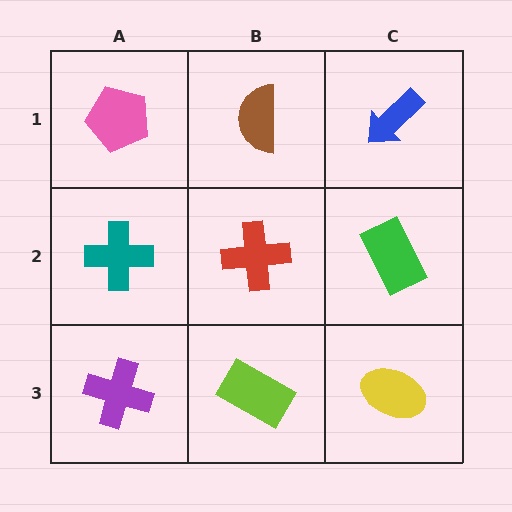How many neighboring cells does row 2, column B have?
4.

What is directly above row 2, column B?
A brown semicircle.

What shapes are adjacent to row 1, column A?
A teal cross (row 2, column A), a brown semicircle (row 1, column B).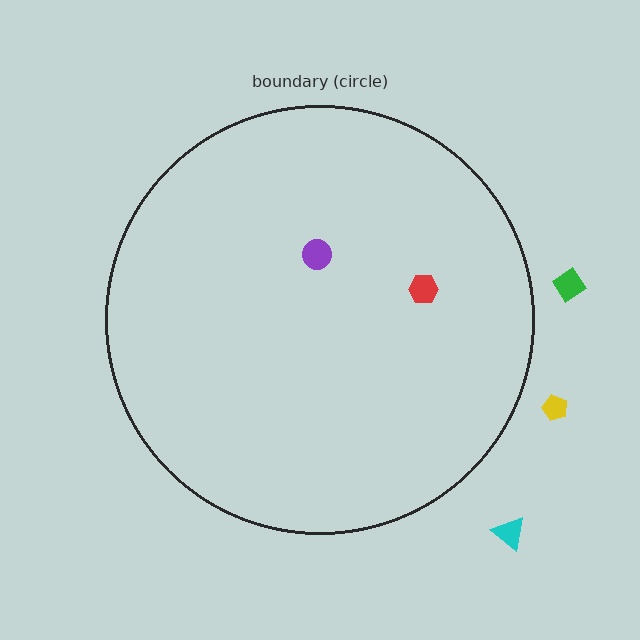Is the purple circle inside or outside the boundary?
Inside.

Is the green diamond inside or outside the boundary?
Outside.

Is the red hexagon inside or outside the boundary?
Inside.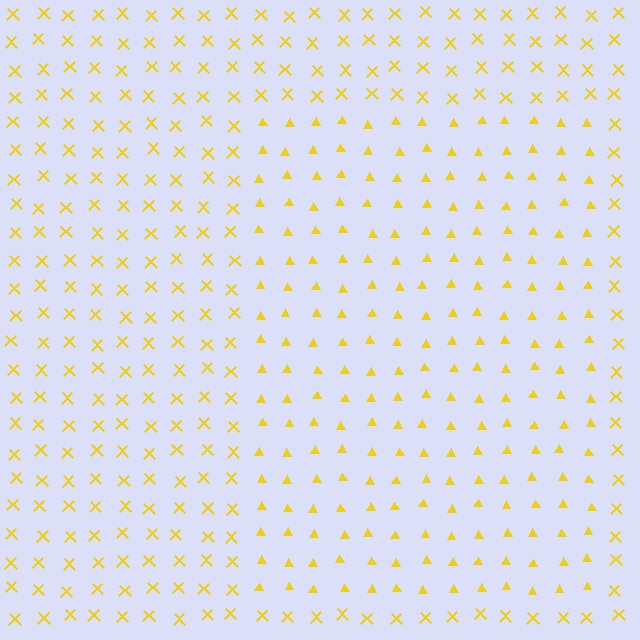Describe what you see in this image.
The image is filled with small yellow elements arranged in a uniform grid. A rectangle-shaped region contains triangles, while the surrounding area contains X marks. The boundary is defined purely by the change in element shape.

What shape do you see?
I see a rectangle.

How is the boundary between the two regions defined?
The boundary is defined by a change in element shape: triangles inside vs. X marks outside. All elements share the same color and spacing.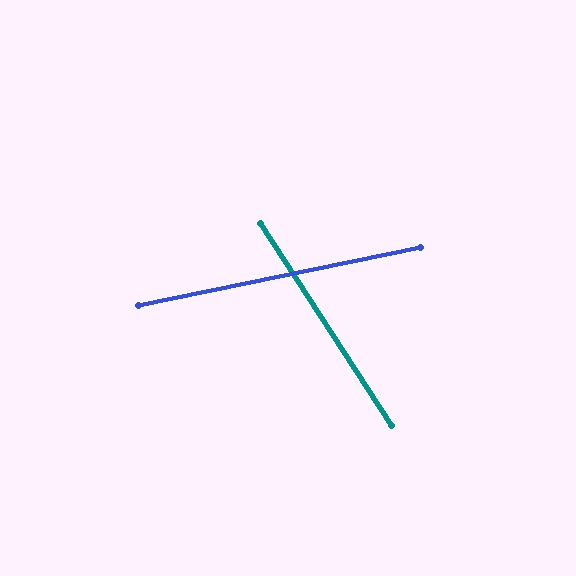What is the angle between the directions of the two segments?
Approximately 68 degrees.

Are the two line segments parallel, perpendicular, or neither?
Neither parallel nor perpendicular — they differ by about 68°.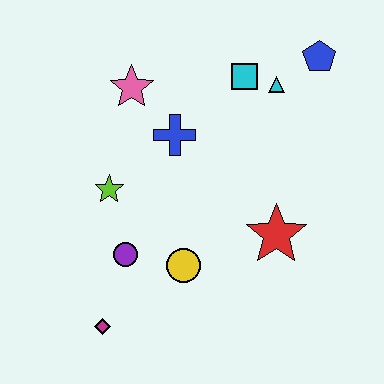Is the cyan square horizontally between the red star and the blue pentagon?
No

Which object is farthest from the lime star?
The blue pentagon is farthest from the lime star.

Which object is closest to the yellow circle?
The purple circle is closest to the yellow circle.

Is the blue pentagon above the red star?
Yes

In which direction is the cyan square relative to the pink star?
The cyan square is to the right of the pink star.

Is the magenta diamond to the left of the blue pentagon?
Yes